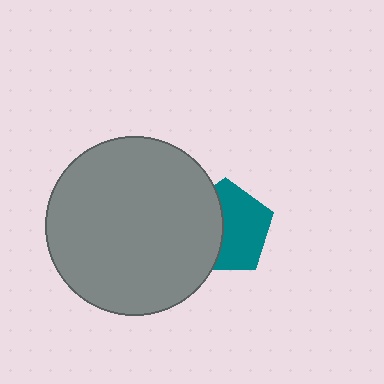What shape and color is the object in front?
The object in front is a gray circle.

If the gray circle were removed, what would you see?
You would see the complete teal pentagon.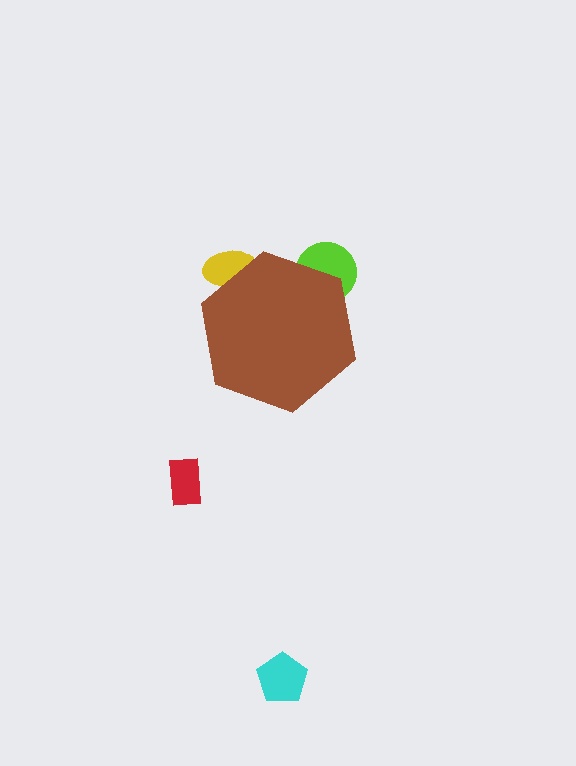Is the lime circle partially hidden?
Yes, the lime circle is partially hidden behind the brown hexagon.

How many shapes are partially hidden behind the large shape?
2 shapes are partially hidden.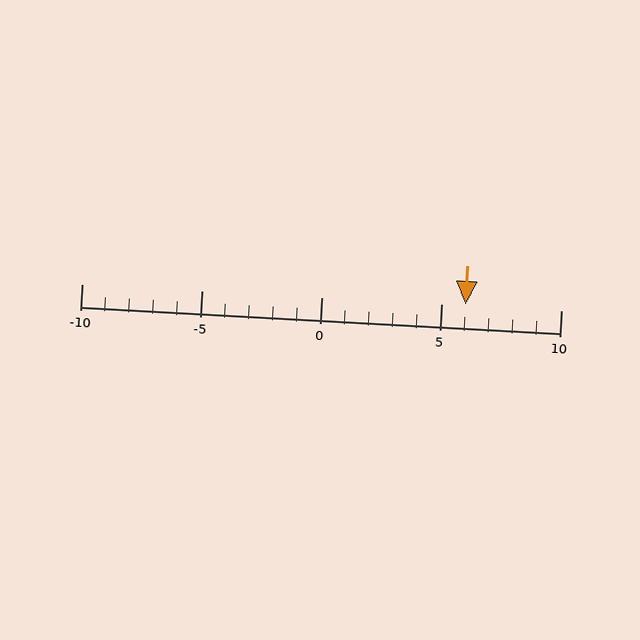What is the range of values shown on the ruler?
The ruler shows values from -10 to 10.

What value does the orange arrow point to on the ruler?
The orange arrow points to approximately 6.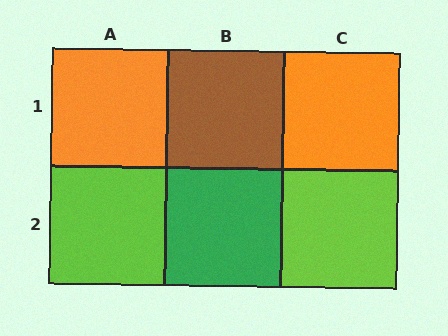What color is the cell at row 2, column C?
Lime.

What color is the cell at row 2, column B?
Green.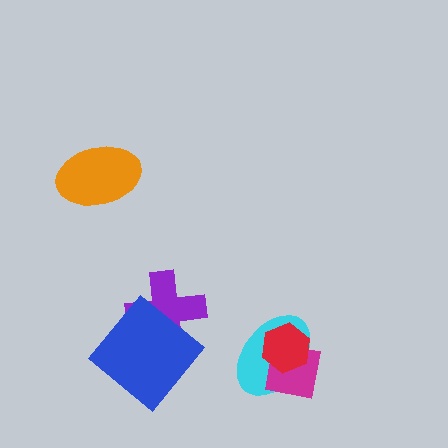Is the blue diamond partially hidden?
No, no other shape covers it.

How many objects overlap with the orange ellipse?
0 objects overlap with the orange ellipse.